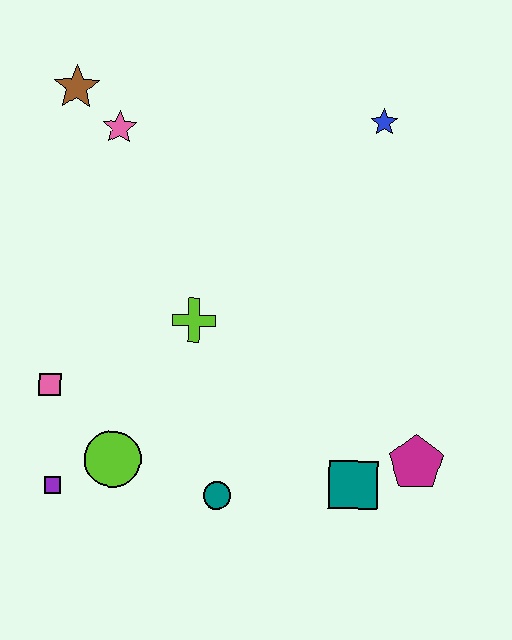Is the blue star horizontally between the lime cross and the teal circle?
No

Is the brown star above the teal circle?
Yes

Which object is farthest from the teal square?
The brown star is farthest from the teal square.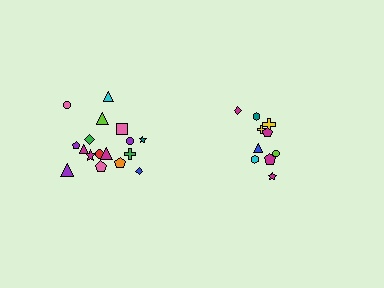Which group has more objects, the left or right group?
The left group.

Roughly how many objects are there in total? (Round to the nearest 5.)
Roughly 30 objects in total.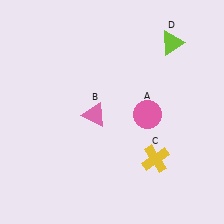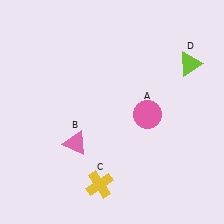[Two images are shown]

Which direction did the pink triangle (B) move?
The pink triangle (B) moved down.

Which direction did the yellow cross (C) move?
The yellow cross (C) moved left.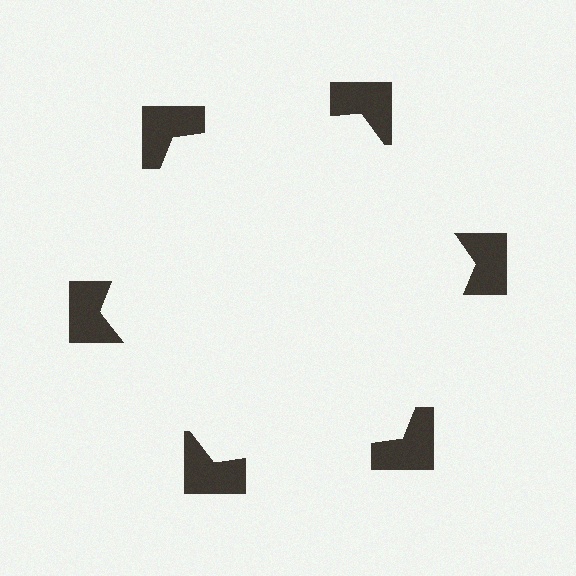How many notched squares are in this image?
There are 6 — one at each vertex of the illusory hexagon.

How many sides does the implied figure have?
6 sides.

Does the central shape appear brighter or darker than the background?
It typically appears slightly brighter than the background, even though no actual brightness change is drawn.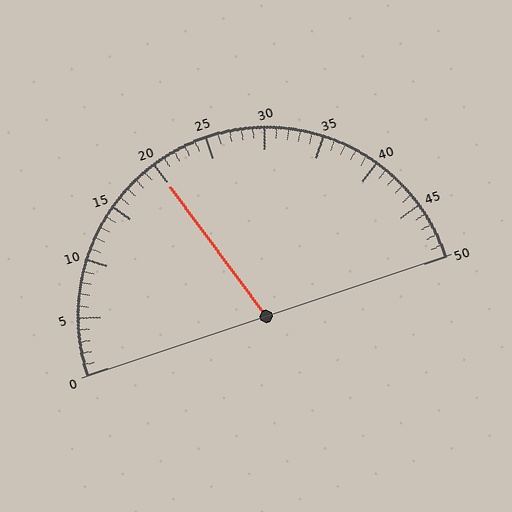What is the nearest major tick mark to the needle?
The nearest major tick mark is 20.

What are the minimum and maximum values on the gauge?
The gauge ranges from 0 to 50.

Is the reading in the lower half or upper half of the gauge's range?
The reading is in the lower half of the range (0 to 50).